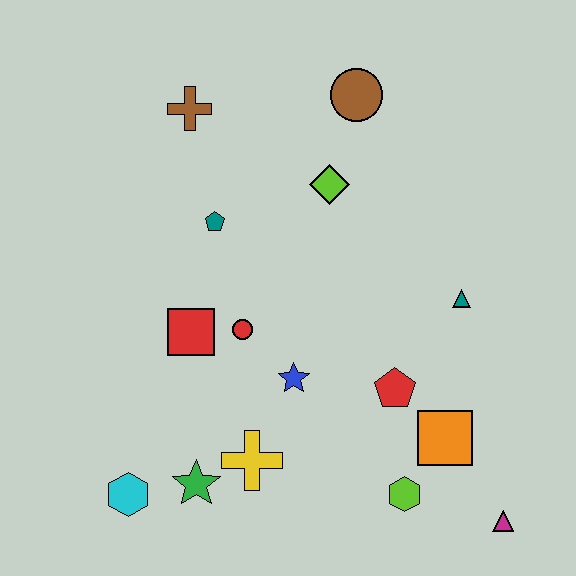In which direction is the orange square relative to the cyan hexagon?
The orange square is to the right of the cyan hexagon.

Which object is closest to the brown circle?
The lime diamond is closest to the brown circle.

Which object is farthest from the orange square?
The brown cross is farthest from the orange square.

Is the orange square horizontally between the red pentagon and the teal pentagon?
No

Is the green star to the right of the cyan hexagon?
Yes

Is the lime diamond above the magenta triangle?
Yes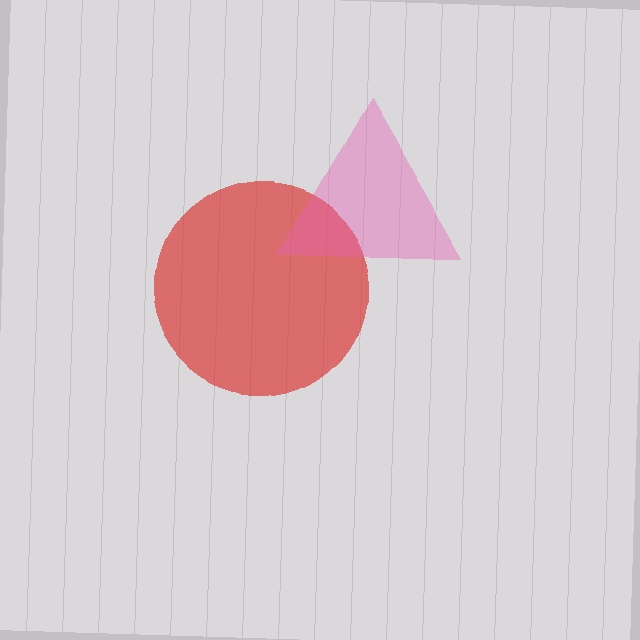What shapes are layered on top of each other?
The layered shapes are: a red circle, a pink triangle.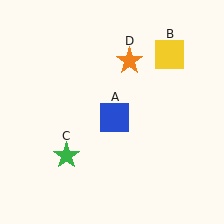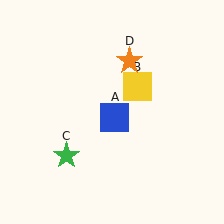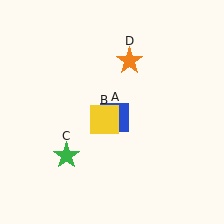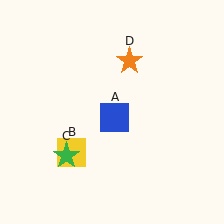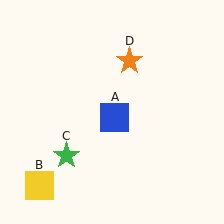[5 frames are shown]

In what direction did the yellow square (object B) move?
The yellow square (object B) moved down and to the left.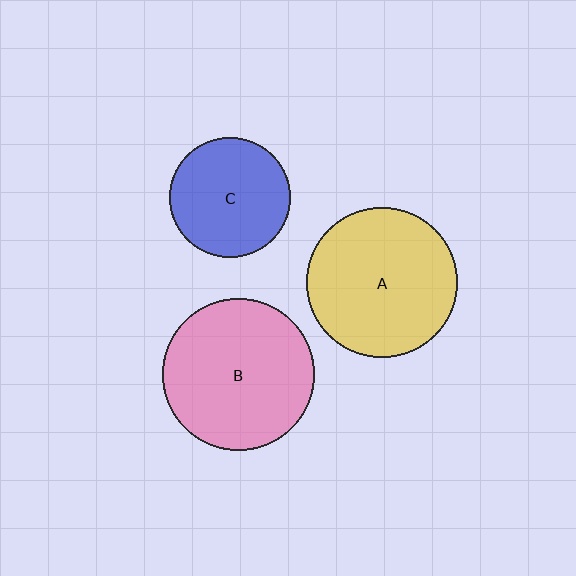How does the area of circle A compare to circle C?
Approximately 1.6 times.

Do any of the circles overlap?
No, none of the circles overlap.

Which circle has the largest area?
Circle B (pink).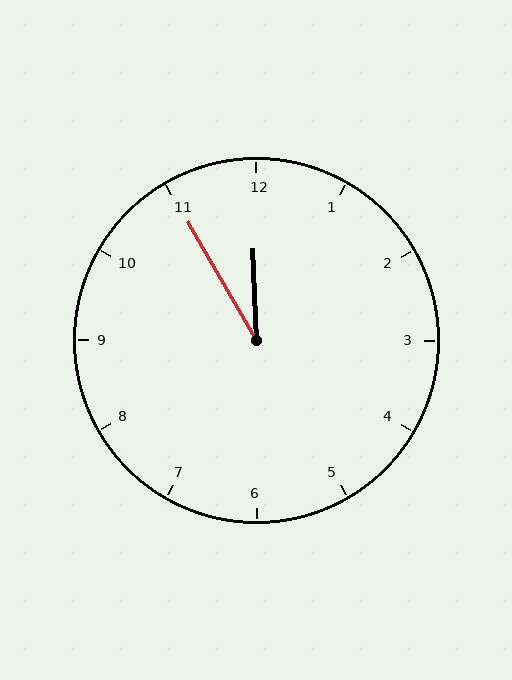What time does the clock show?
11:55.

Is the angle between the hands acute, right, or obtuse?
It is acute.